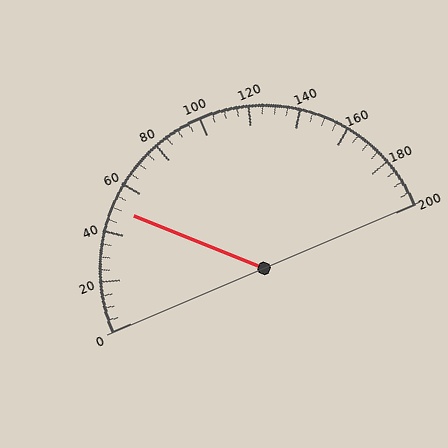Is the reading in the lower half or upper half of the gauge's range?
The reading is in the lower half of the range (0 to 200).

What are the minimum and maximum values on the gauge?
The gauge ranges from 0 to 200.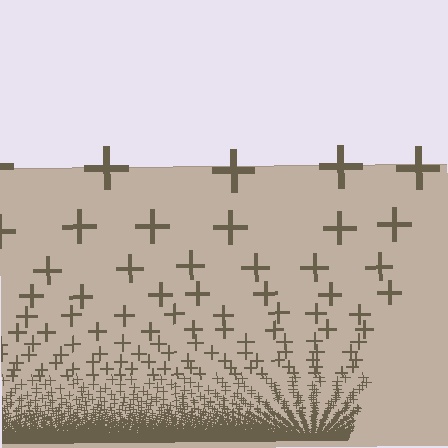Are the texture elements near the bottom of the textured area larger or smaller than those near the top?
Smaller. The gradient is inverted — elements near the bottom are smaller and denser.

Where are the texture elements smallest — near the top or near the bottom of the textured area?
Near the bottom.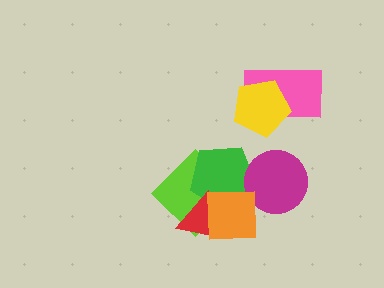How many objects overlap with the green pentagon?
4 objects overlap with the green pentagon.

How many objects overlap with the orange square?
4 objects overlap with the orange square.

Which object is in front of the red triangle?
The orange square is in front of the red triangle.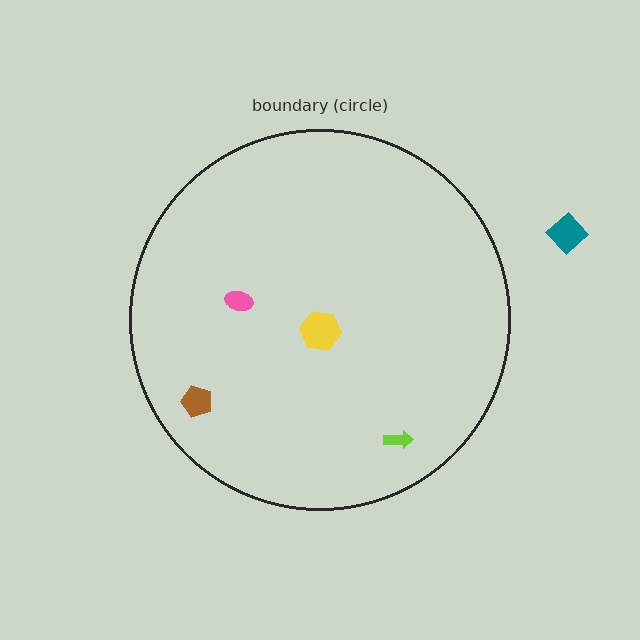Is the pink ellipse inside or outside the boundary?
Inside.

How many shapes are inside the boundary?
4 inside, 1 outside.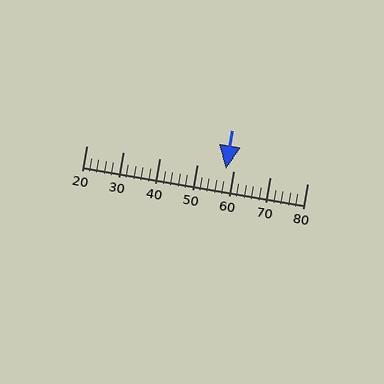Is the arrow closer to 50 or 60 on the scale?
The arrow is closer to 60.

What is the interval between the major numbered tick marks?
The major tick marks are spaced 10 units apart.